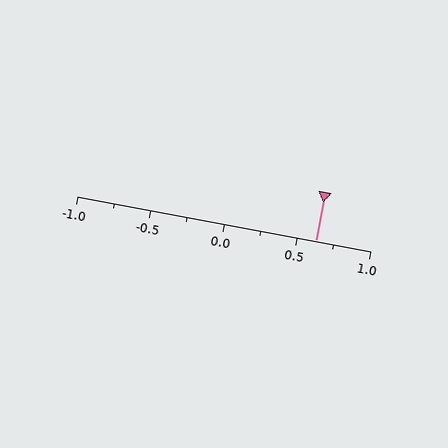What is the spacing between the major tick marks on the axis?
The major ticks are spaced 0.5 apart.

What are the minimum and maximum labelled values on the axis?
The axis runs from -1.0 to 1.0.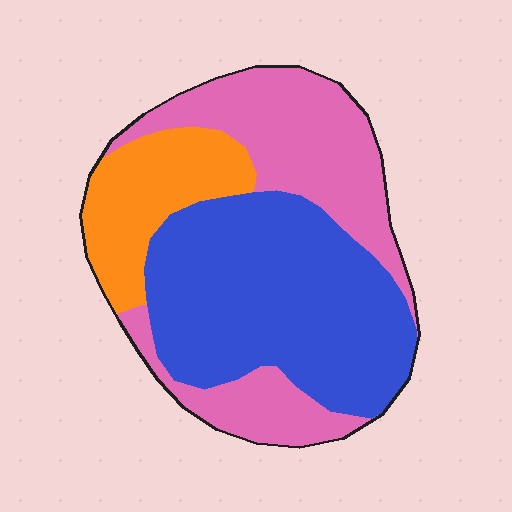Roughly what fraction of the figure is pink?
Pink covers around 35% of the figure.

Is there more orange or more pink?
Pink.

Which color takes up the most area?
Blue, at roughly 45%.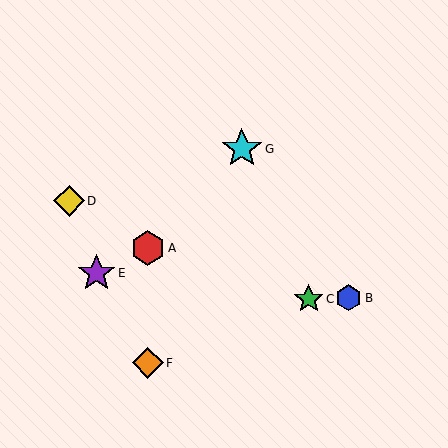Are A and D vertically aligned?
No, A is at x≈148 and D is at x≈69.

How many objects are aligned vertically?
2 objects (A, F) are aligned vertically.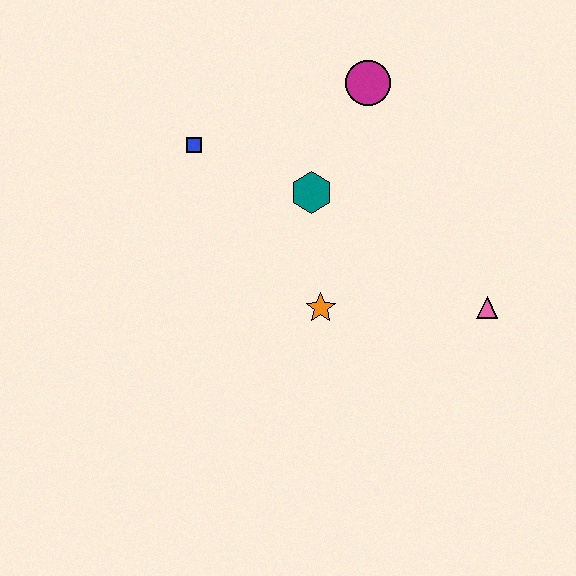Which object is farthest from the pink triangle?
The blue square is farthest from the pink triangle.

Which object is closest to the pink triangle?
The orange star is closest to the pink triangle.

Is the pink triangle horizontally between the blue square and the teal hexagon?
No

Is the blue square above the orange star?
Yes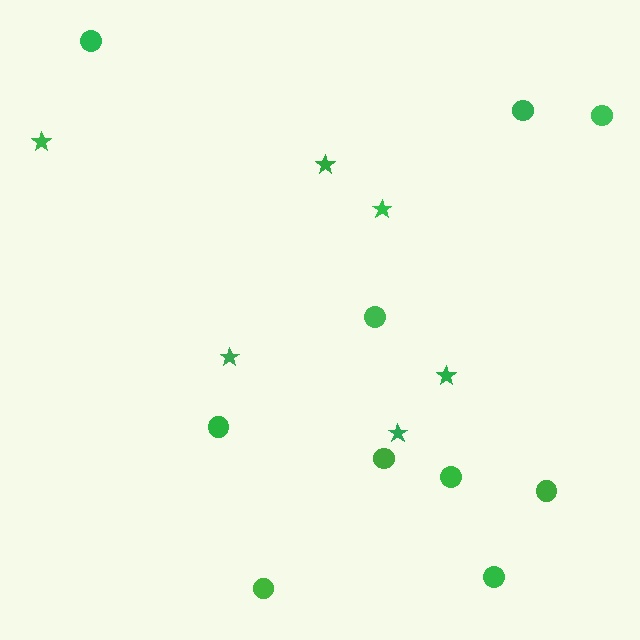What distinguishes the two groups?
There are 2 groups: one group of stars (6) and one group of circles (10).